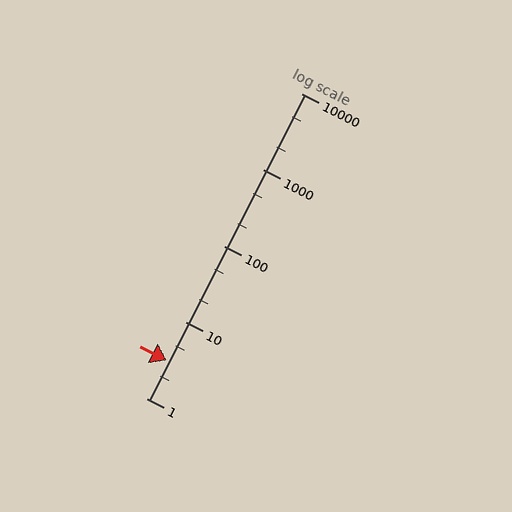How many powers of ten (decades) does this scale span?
The scale spans 4 decades, from 1 to 10000.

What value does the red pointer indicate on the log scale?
The pointer indicates approximately 3.1.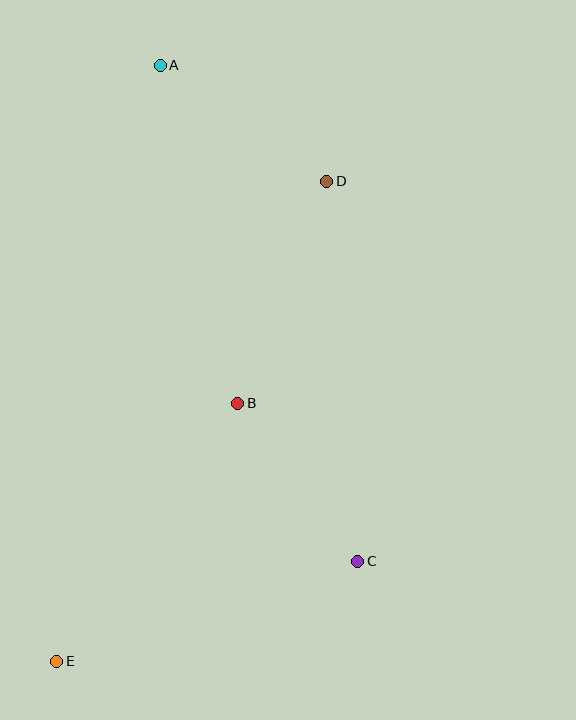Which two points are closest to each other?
Points B and C are closest to each other.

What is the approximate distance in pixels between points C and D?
The distance between C and D is approximately 381 pixels.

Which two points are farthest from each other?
Points A and E are farthest from each other.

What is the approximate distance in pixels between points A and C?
The distance between A and C is approximately 534 pixels.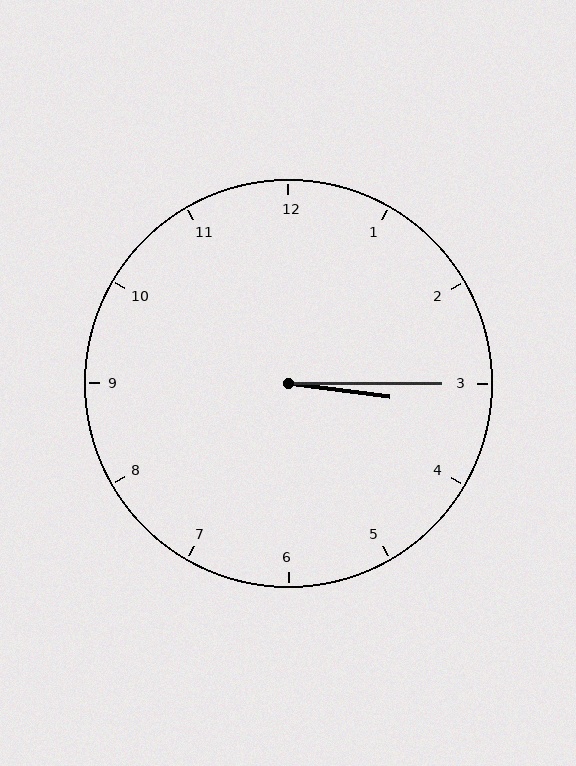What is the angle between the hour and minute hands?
Approximately 8 degrees.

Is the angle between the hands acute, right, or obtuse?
It is acute.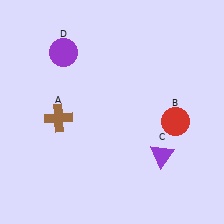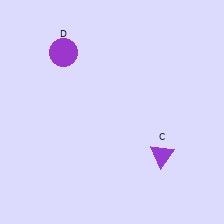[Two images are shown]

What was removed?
The red circle (B), the brown cross (A) were removed in Image 2.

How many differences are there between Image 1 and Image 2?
There are 2 differences between the two images.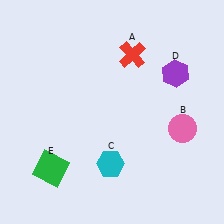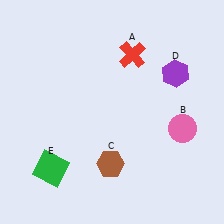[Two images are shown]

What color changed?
The hexagon (C) changed from cyan in Image 1 to brown in Image 2.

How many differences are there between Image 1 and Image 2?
There is 1 difference between the two images.